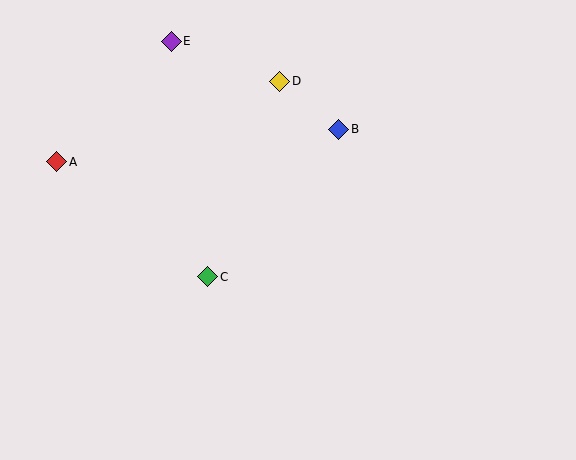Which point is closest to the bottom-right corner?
Point B is closest to the bottom-right corner.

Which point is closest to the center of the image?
Point C at (208, 277) is closest to the center.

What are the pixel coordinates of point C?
Point C is at (208, 277).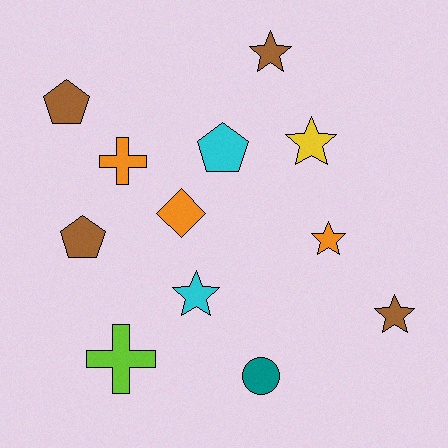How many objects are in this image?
There are 12 objects.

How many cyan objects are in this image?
There are 2 cyan objects.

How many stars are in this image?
There are 5 stars.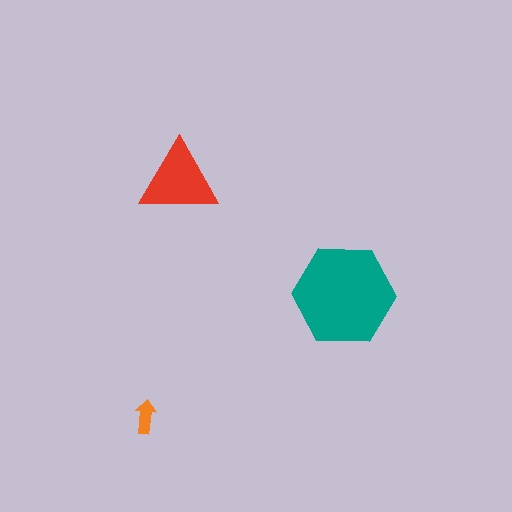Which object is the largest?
The teal hexagon.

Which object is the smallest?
The orange arrow.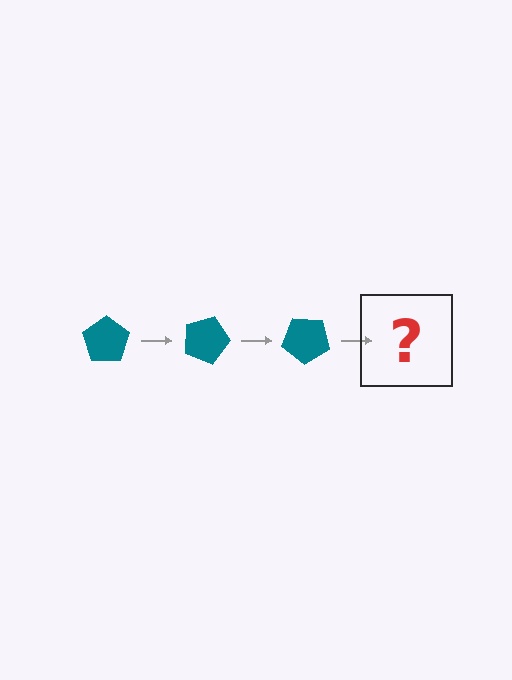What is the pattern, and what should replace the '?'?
The pattern is that the pentagon rotates 20 degrees each step. The '?' should be a teal pentagon rotated 60 degrees.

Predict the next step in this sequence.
The next step is a teal pentagon rotated 60 degrees.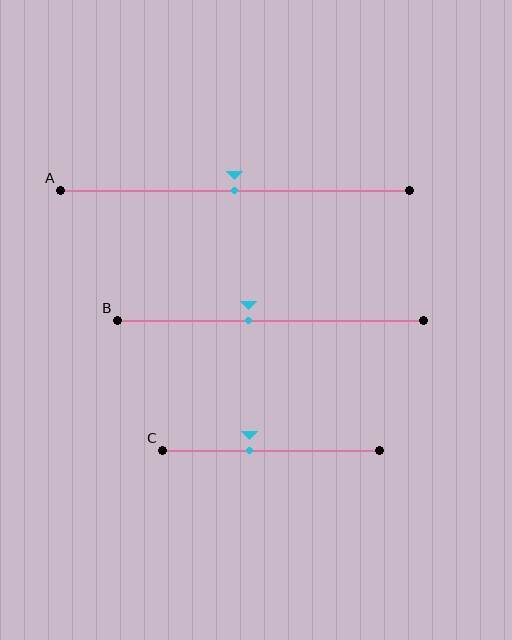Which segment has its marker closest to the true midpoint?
Segment A has its marker closest to the true midpoint.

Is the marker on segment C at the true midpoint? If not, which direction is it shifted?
No, the marker on segment C is shifted to the left by about 10% of the segment length.